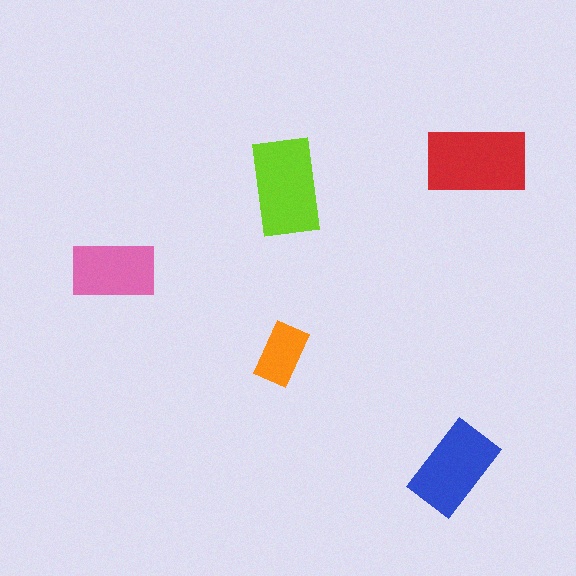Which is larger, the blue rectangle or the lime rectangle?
The lime one.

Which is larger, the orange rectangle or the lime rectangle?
The lime one.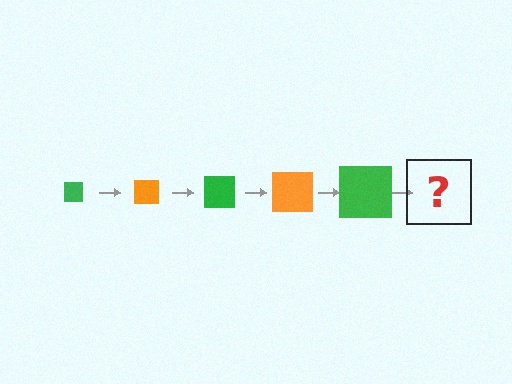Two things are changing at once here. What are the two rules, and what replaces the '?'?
The two rules are that the square grows larger each step and the color cycles through green and orange. The '?' should be an orange square, larger than the previous one.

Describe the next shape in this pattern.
It should be an orange square, larger than the previous one.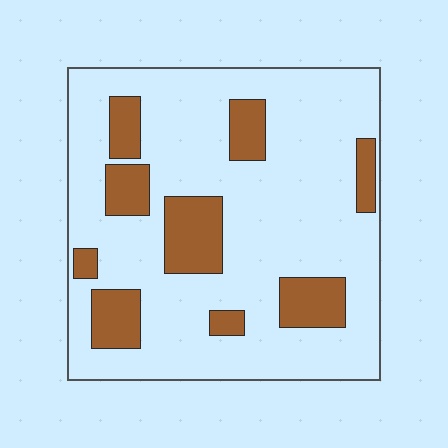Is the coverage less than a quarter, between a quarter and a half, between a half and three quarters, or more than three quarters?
Less than a quarter.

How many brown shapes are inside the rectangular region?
9.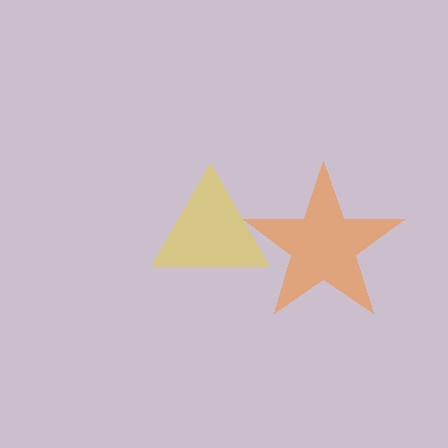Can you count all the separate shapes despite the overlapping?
Yes, there are 2 separate shapes.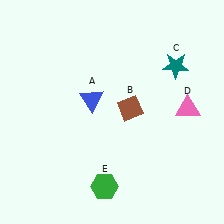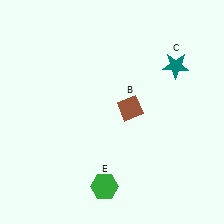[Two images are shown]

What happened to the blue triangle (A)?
The blue triangle (A) was removed in Image 2. It was in the top-left area of Image 1.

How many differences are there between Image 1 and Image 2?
There are 2 differences between the two images.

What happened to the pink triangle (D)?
The pink triangle (D) was removed in Image 2. It was in the top-right area of Image 1.